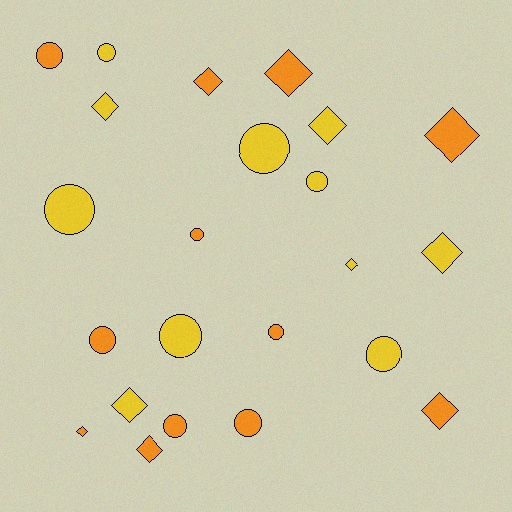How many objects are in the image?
There are 23 objects.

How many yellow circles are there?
There are 6 yellow circles.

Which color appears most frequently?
Orange, with 12 objects.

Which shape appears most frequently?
Circle, with 12 objects.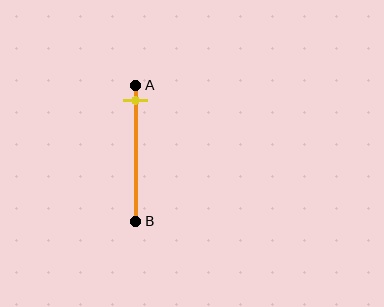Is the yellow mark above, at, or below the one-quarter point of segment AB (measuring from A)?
The yellow mark is above the one-quarter point of segment AB.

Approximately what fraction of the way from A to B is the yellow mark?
The yellow mark is approximately 10% of the way from A to B.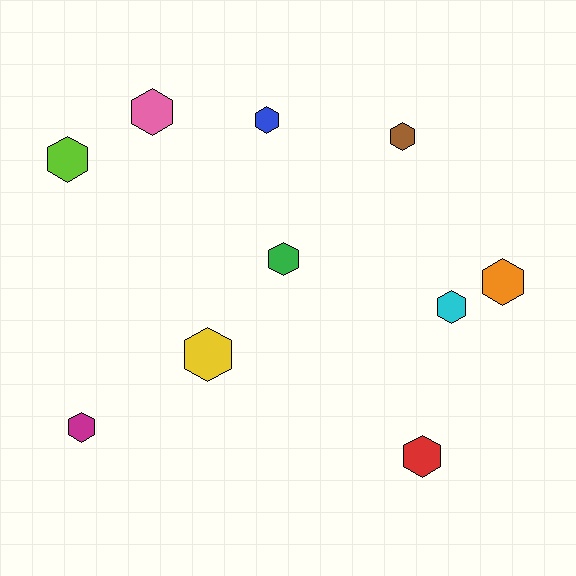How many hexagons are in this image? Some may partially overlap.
There are 10 hexagons.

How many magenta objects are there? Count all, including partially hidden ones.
There is 1 magenta object.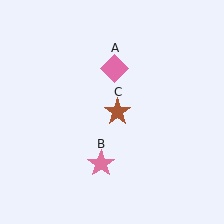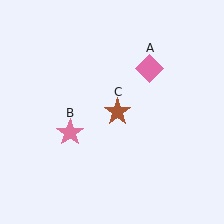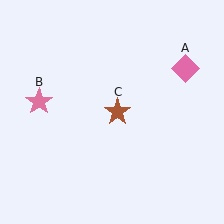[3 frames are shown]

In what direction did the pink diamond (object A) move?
The pink diamond (object A) moved right.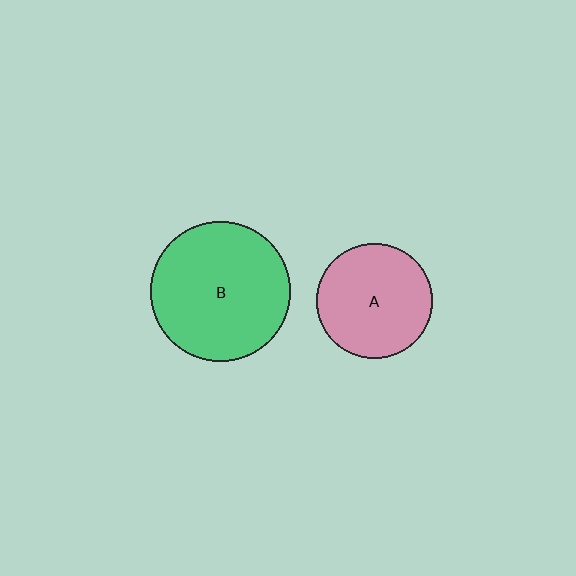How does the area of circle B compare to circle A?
Approximately 1.5 times.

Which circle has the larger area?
Circle B (green).